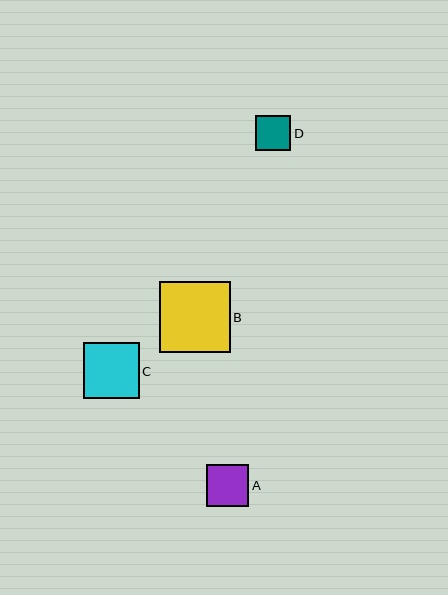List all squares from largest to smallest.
From largest to smallest: B, C, A, D.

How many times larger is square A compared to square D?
Square A is approximately 1.2 times the size of square D.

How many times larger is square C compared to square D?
Square C is approximately 1.6 times the size of square D.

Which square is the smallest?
Square D is the smallest with a size of approximately 35 pixels.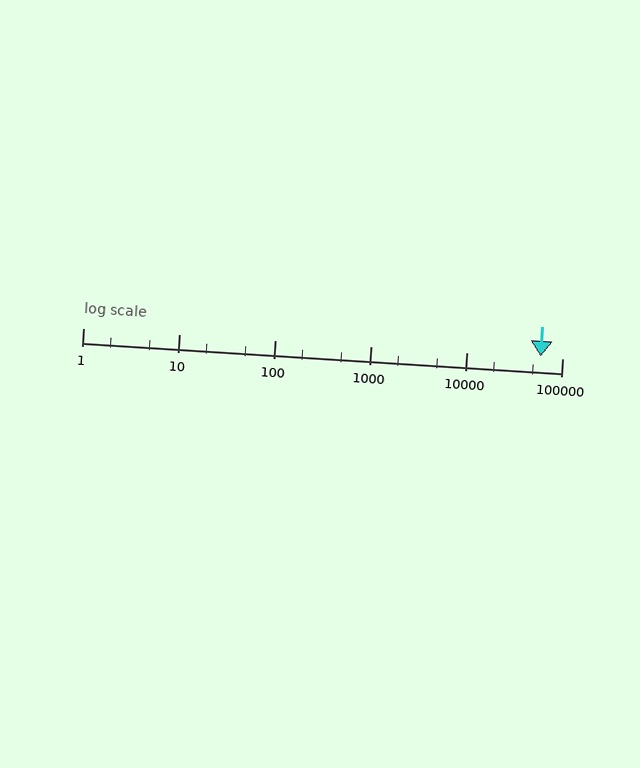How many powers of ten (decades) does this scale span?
The scale spans 5 decades, from 1 to 100000.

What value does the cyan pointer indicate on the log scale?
The pointer indicates approximately 60000.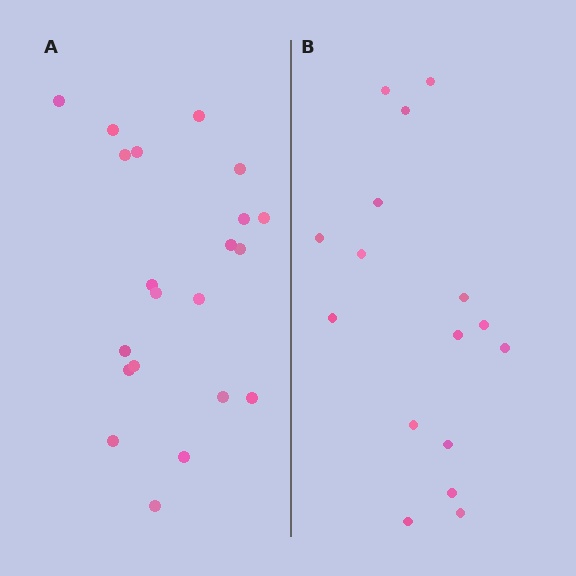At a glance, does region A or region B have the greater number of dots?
Region A (the left region) has more dots.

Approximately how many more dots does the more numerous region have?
Region A has about 5 more dots than region B.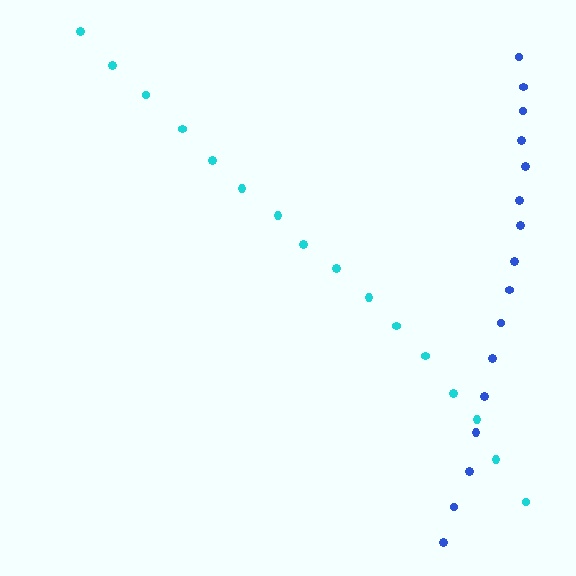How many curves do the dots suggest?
There are 2 distinct paths.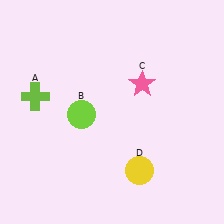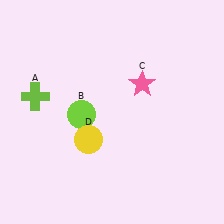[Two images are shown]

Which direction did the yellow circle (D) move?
The yellow circle (D) moved left.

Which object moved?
The yellow circle (D) moved left.